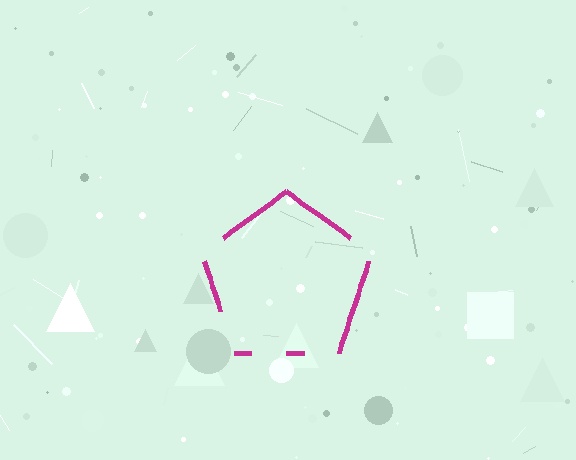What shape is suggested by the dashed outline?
The dashed outline suggests a pentagon.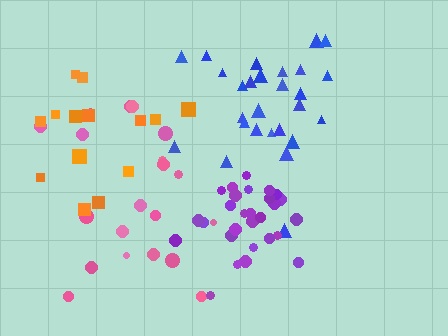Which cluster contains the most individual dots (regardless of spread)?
Purple (28).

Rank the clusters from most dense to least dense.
purple, blue, orange, pink.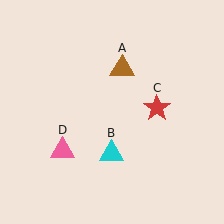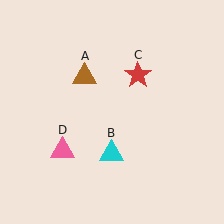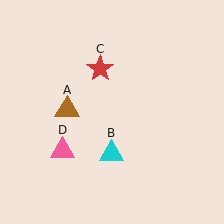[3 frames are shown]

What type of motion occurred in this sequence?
The brown triangle (object A), red star (object C) rotated counterclockwise around the center of the scene.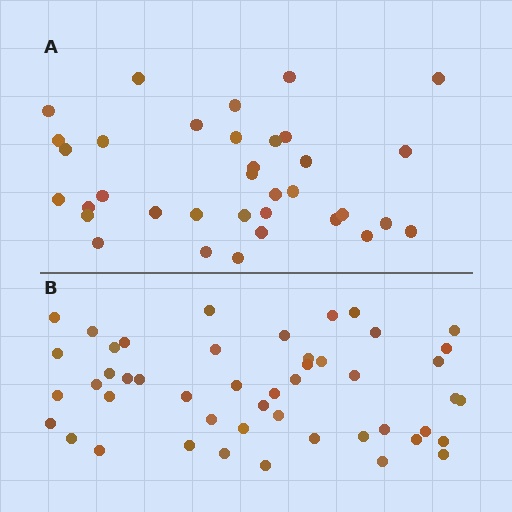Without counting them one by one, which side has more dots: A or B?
Region B (the bottom region) has more dots.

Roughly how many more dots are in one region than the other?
Region B has approximately 15 more dots than region A.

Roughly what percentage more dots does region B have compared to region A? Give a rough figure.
About 35% more.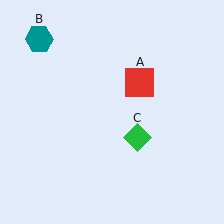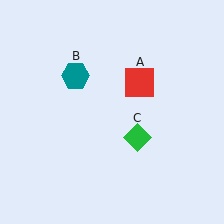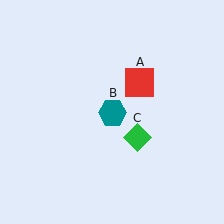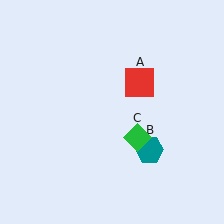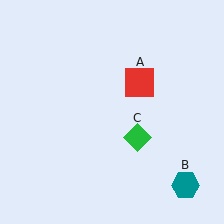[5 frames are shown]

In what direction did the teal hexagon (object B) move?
The teal hexagon (object B) moved down and to the right.